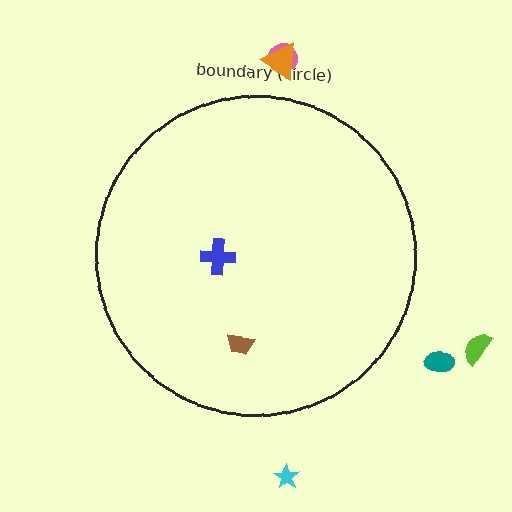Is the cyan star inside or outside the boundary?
Outside.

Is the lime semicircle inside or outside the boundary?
Outside.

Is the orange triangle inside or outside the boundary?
Outside.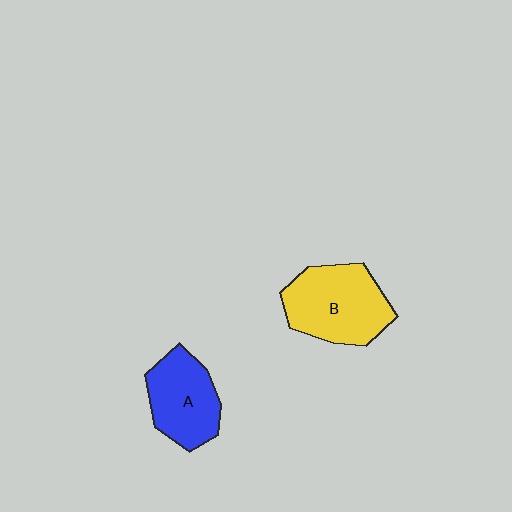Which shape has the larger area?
Shape B (yellow).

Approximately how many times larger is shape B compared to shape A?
Approximately 1.3 times.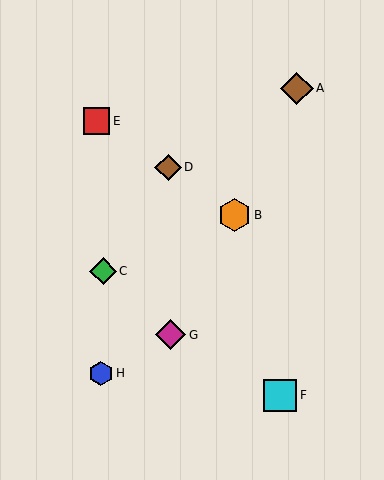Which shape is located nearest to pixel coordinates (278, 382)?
The cyan square (labeled F) at (280, 395) is nearest to that location.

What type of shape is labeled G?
Shape G is a magenta diamond.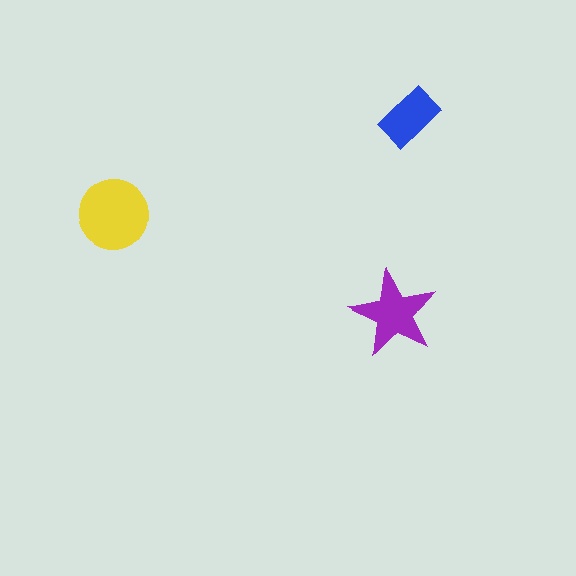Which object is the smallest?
The blue rectangle.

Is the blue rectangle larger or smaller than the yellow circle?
Smaller.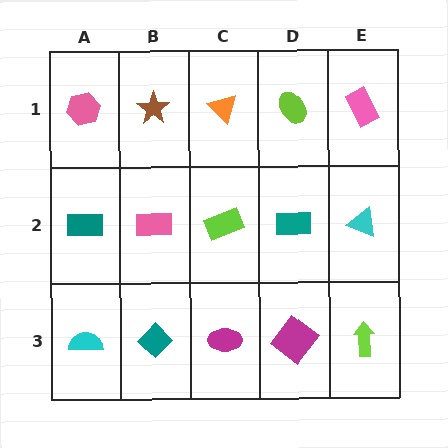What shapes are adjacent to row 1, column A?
A teal rectangle (row 2, column A), a brown star (row 1, column B).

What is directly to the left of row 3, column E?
A magenta diamond.